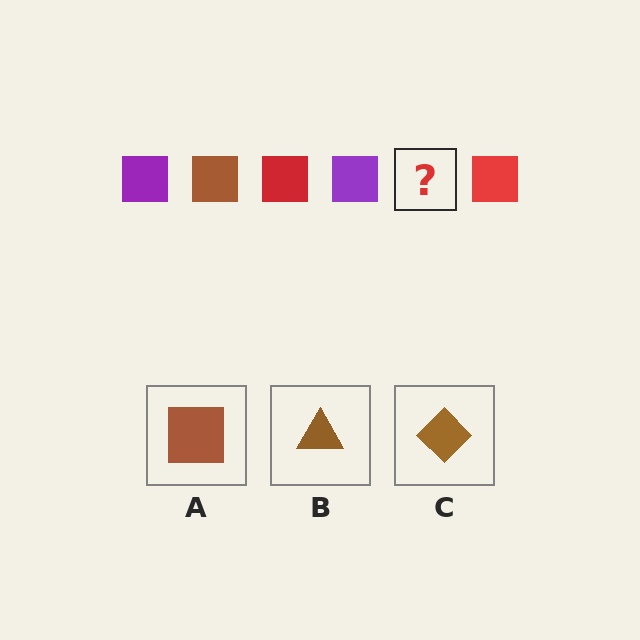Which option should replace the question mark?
Option A.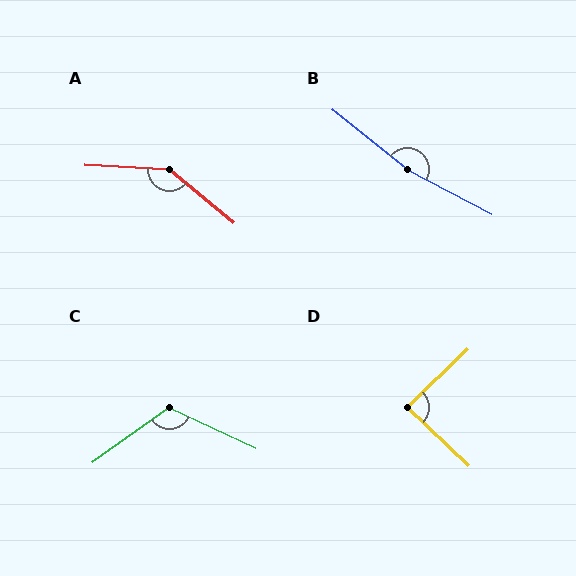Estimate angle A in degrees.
Approximately 143 degrees.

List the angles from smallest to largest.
D (87°), C (120°), A (143°), B (169°).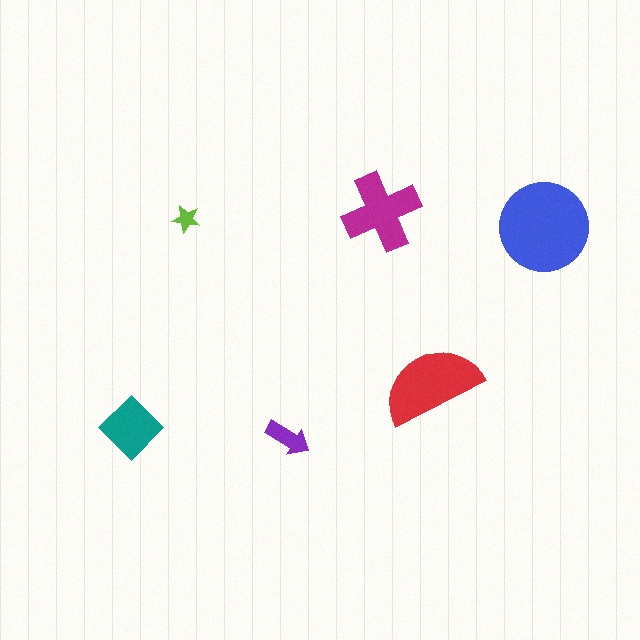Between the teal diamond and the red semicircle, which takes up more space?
The red semicircle.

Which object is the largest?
The blue circle.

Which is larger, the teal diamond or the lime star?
The teal diamond.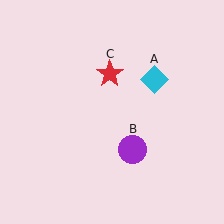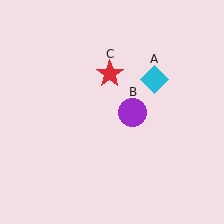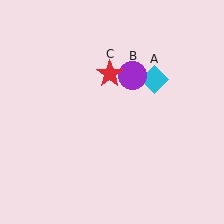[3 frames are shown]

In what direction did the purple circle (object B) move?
The purple circle (object B) moved up.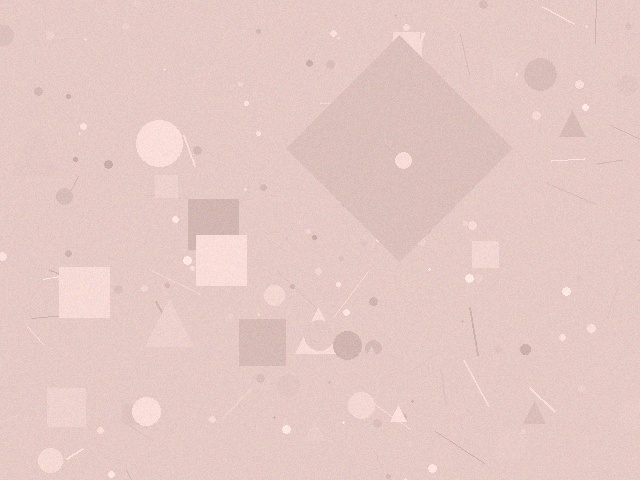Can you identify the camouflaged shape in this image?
The camouflaged shape is a diamond.